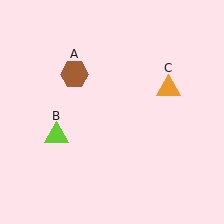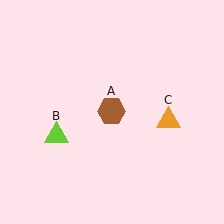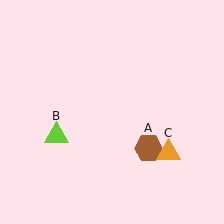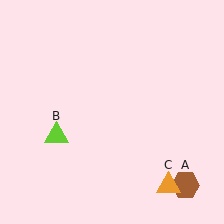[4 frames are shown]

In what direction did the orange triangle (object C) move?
The orange triangle (object C) moved down.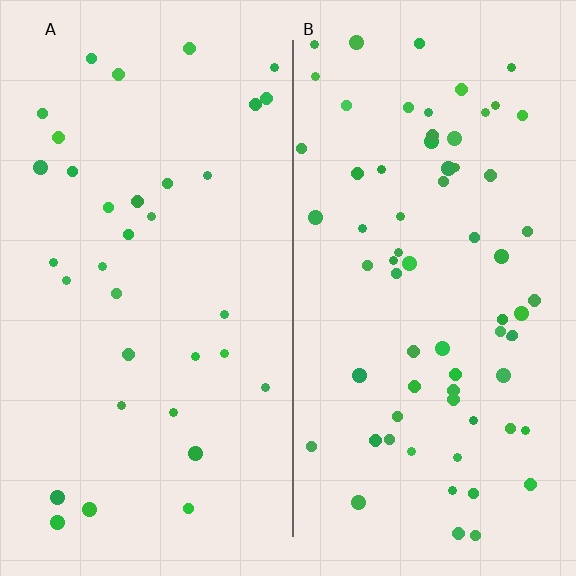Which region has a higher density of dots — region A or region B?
B (the right).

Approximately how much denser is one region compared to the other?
Approximately 2.0× — region B over region A.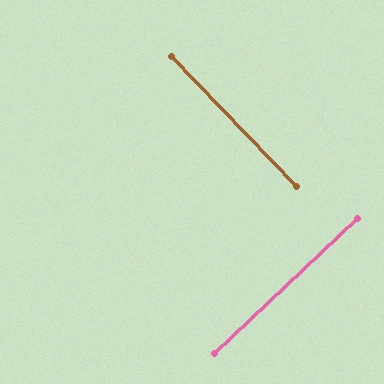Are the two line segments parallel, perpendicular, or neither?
Perpendicular — they meet at approximately 90°.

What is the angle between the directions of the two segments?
Approximately 90 degrees.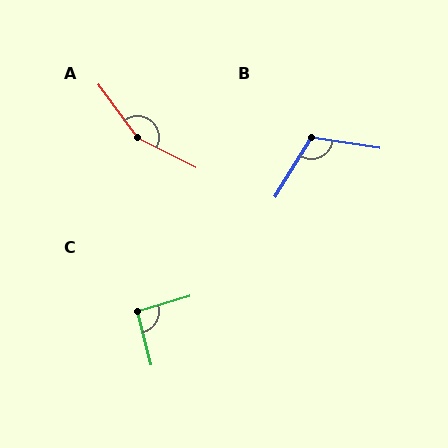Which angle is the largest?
A, at approximately 153 degrees.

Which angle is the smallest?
C, at approximately 91 degrees.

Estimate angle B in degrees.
Approximately 113 degrees.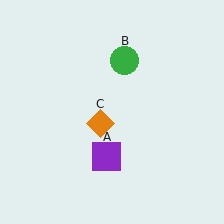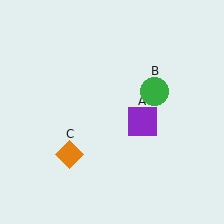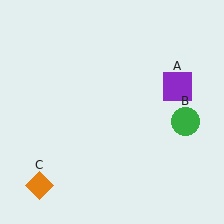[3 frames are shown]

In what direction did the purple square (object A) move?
The purple square (object A) moved up and to the right.